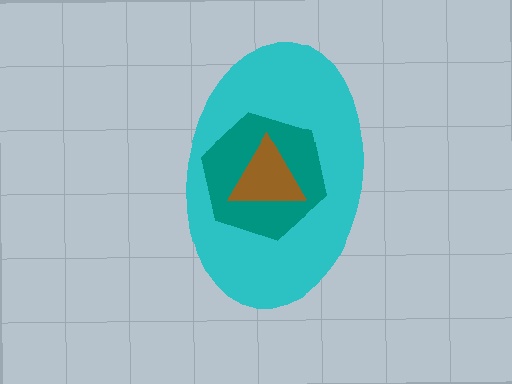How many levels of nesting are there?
3.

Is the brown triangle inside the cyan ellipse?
Yes.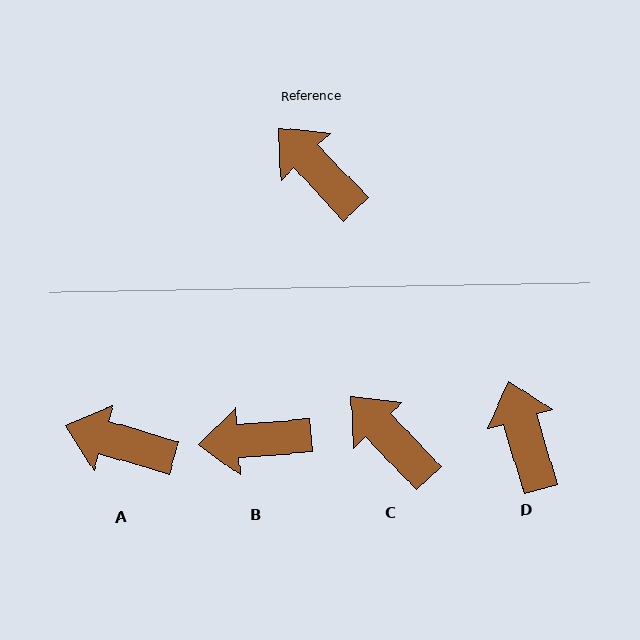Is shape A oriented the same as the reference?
No, it is off by about 30 degrees.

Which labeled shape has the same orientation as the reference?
C.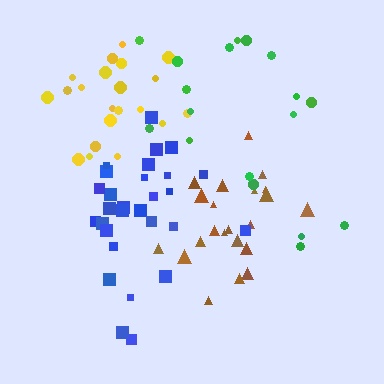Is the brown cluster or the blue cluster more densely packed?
Brown.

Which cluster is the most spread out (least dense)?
Green.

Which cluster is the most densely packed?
Yellow.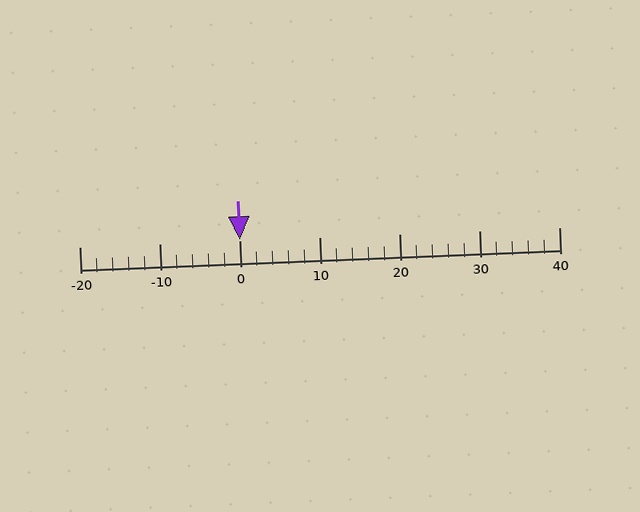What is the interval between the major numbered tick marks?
The major tick marks are spaced 10 units apart.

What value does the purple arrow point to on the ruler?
The purple arrow points to approximately 0.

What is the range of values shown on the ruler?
The ruler shows values from -20 to 40.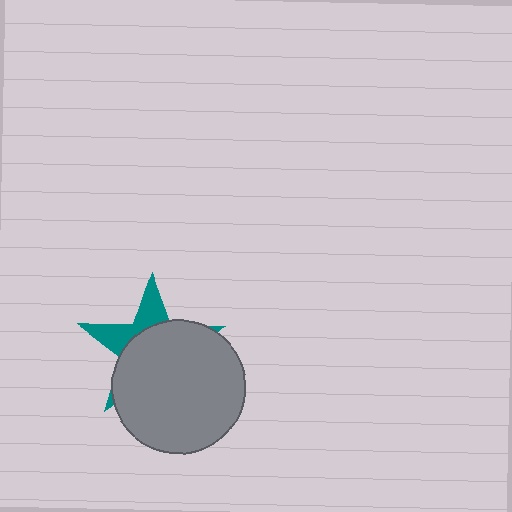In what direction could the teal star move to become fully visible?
The teal star could move up. That would shift it out from behind the gray circle entirely.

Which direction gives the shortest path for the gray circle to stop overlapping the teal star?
Moving down gives the shortest separation.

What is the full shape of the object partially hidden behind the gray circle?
The partially hidden object is a teal star.